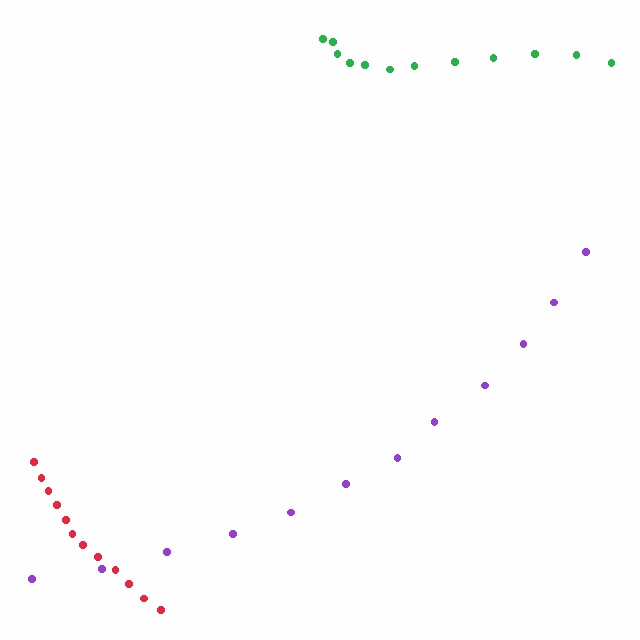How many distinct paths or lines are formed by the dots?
There are 3 distinct paths.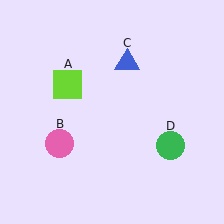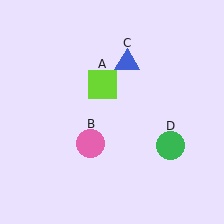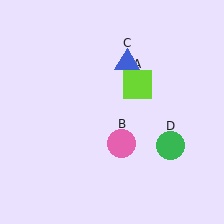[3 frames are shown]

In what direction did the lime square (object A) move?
The lime square (object A) moved right.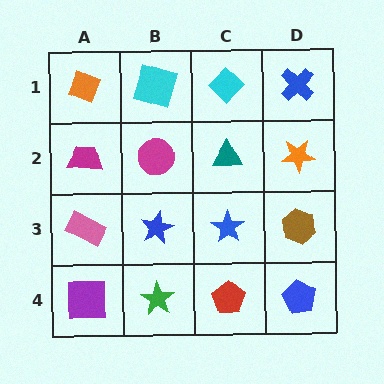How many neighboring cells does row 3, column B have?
4.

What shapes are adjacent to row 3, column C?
A teal triangle (row 2, column C), a red pentagon (row 4, column C), a blue star (row 3, column B), a brown hexagon (row 3, column D).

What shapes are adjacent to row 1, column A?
A magenta trapezoid (row 2, column A), a cyan square (row 1, column B).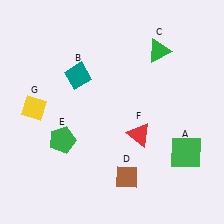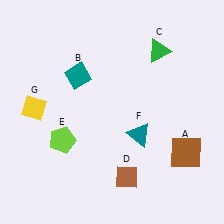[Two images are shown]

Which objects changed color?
A changed from green to brown. E changed from green to lime. F changed from red to teal.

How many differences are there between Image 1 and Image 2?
There are 3 differences between the two images.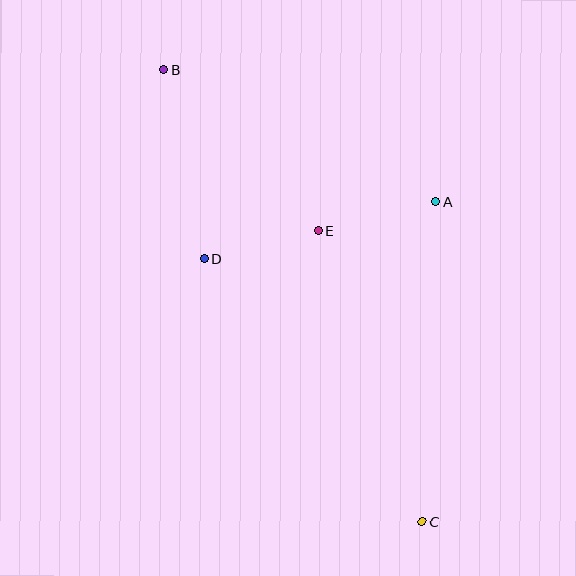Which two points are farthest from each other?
Points B and C are farthest from each other.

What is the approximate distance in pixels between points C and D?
The distance between C and D is approximately 342 pixels.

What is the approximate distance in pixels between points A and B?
The distance between A and B is approximately 302 pixels.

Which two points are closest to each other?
Points D and E are closest to each other.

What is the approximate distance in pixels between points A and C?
The distance between A and C is approximately 320 pixels.